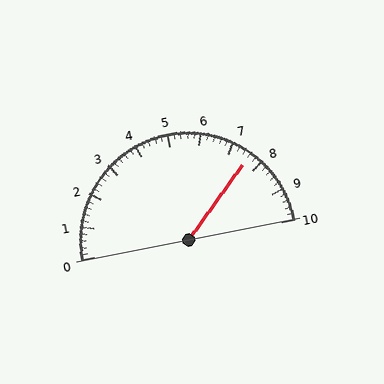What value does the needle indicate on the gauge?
The needle indicates approximately 7.6.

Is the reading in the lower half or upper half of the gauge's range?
The reading is in the upper half of the range (0 to 10).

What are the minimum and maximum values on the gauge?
The gauge ranges from 0 to 10.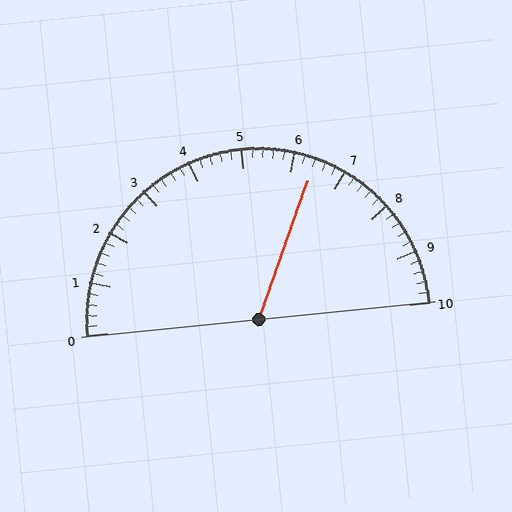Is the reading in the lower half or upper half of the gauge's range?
The reading is in the upper half of the range (0 to 10).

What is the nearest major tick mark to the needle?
The nearest major tick mark is 6.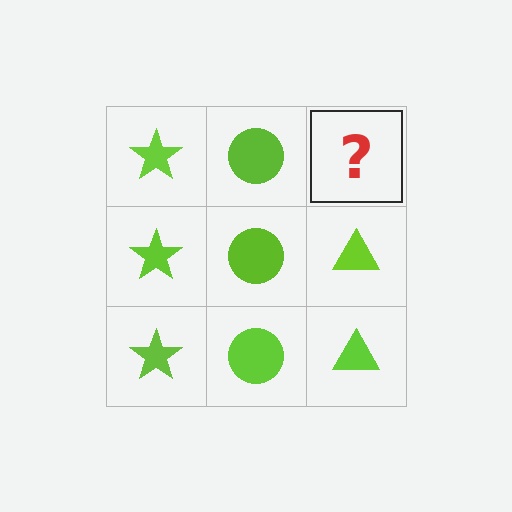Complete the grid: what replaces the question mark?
The question mark should be replaced with a lime triangle.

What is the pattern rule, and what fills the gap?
The rule is that each column has a consistent shape. The gap should be filled with a lime triangle.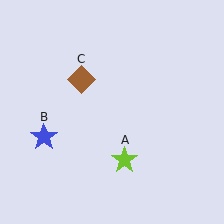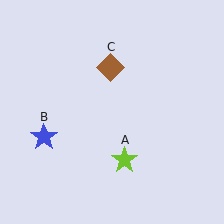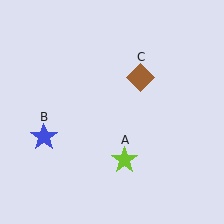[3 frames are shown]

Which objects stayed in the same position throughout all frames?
Lime star (object A) and blue star (object B) remained stationary.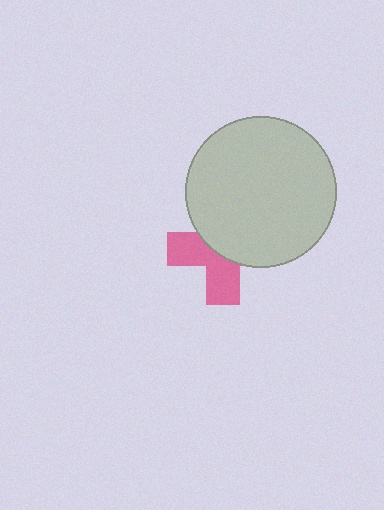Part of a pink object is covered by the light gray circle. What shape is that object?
It is a cross.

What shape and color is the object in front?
The object in front is a light gray circle.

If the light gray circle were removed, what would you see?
You would see the complete pink cross.